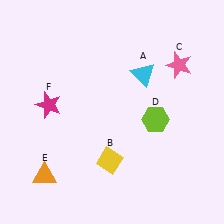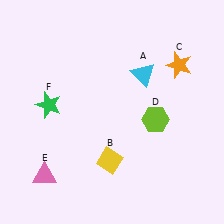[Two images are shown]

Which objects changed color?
C changed from pink to orange. E changed from orange to pink. F changed from magenta to green.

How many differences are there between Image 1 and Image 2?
There are 3 differences between the two images.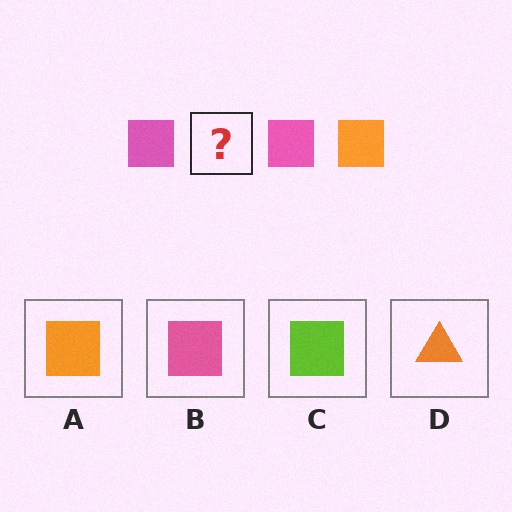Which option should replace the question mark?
Option A.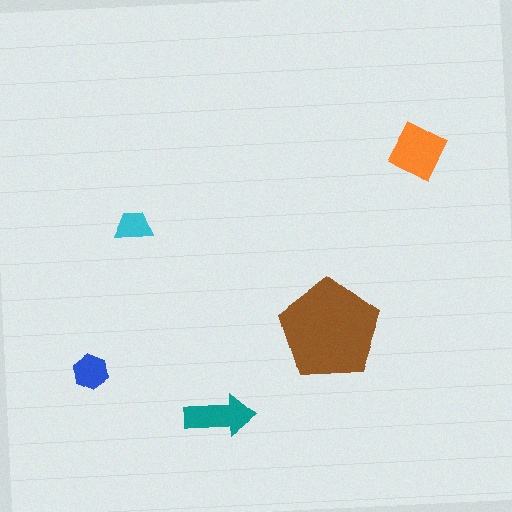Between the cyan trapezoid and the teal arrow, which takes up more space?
The teal arrow.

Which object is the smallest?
The cyan trapezoid.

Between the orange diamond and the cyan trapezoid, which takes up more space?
The orange diamond.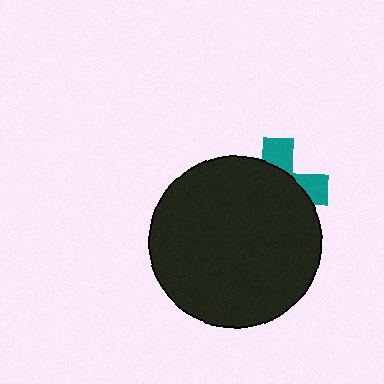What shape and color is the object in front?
The object in front is a black circle.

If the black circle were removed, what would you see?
You would see the complete teal cross.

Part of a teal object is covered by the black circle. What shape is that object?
It is a cross.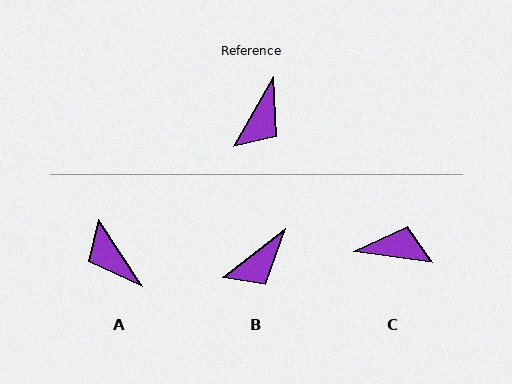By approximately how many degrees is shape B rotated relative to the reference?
Approximately 22 degrees clockwise.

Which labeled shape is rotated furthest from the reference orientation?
A, about 117 degrees away.